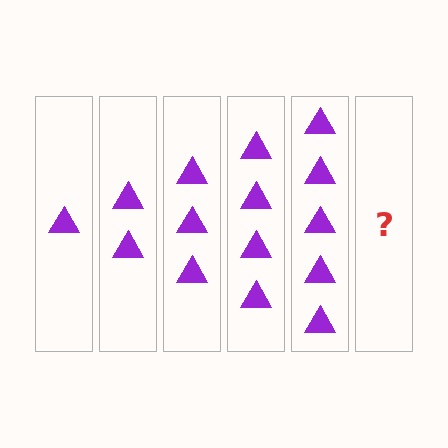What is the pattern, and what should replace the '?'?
The pattern is that each step adds one more triangle. The '?' should be 6 triangles.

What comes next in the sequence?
The next element should be 6 triangles.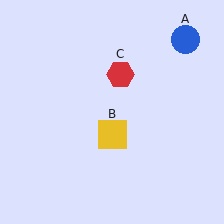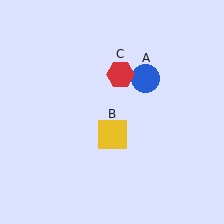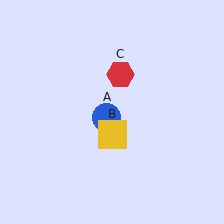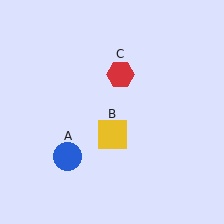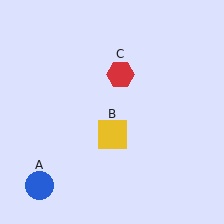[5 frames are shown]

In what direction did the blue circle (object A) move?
The blue circle (object A) moved down and to the left.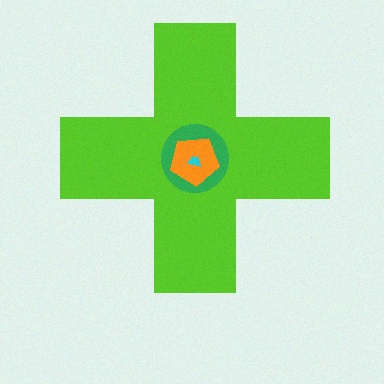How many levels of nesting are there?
4.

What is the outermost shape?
The lime cross.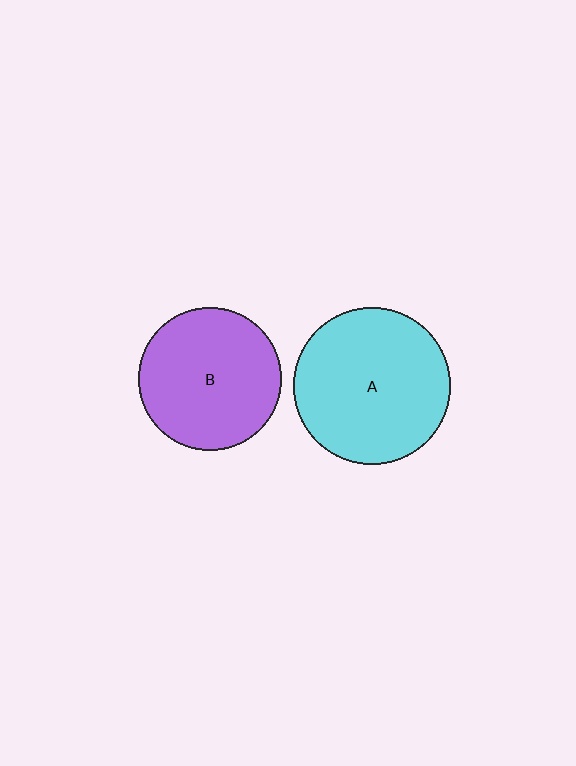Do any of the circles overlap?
No, none of the circles overlap.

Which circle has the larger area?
Circle A (cyan).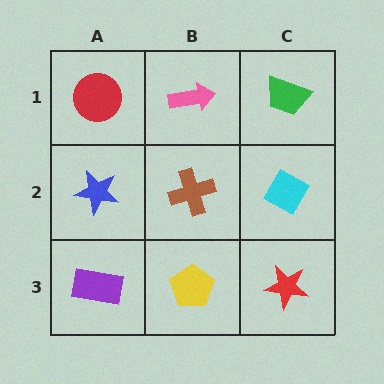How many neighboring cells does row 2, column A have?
3.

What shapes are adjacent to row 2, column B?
A pink arrow (row 1, column B), a yellow pentagon (row 3, column B), a blue star (row 2, column A), a cyan diamond (row 2, column C).